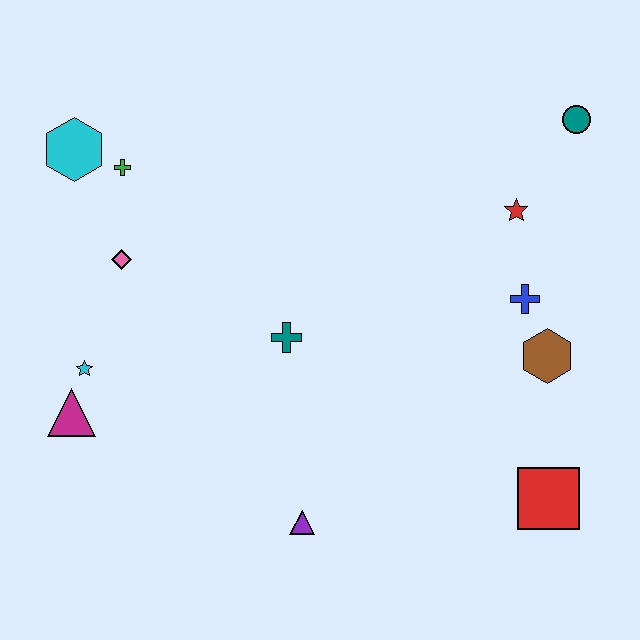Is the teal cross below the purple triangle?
No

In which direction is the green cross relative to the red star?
The green cross is to the left of the red star.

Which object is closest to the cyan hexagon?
The green cross is closest to the cyan hexagon.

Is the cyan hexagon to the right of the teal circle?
No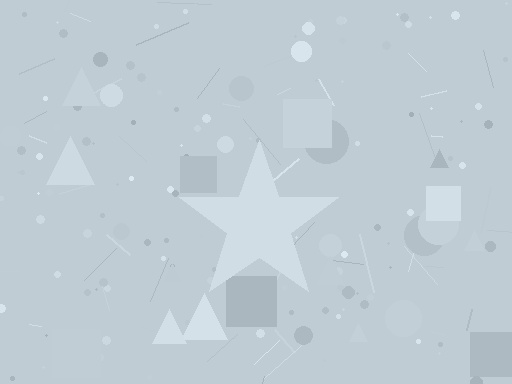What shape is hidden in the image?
A star is hidden in the image.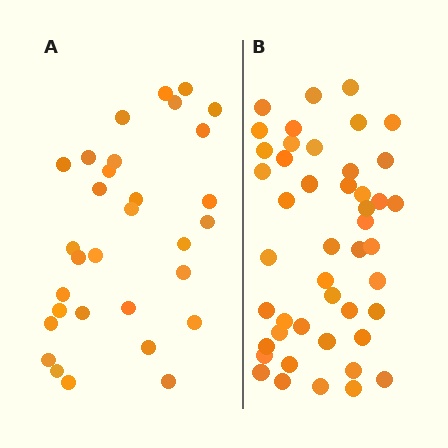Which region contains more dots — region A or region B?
Region B (the right region) has more dots.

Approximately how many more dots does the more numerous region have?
Region B has approximately 15 more dots than region A.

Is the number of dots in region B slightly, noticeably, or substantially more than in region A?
Region B has substantially more. The ratio is roughly 1.5 to 1.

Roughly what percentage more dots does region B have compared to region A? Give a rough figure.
About 50% more.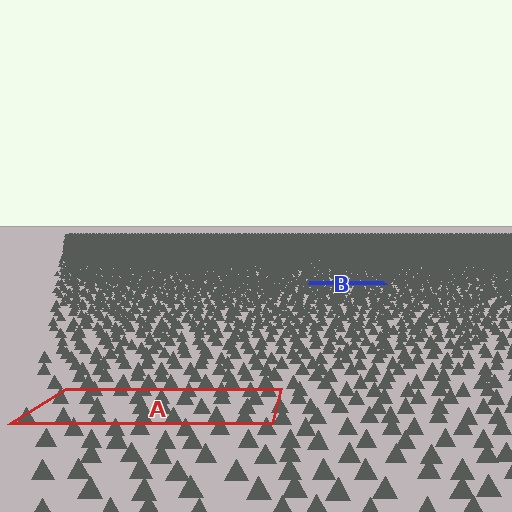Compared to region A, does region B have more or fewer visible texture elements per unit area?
Region B has more texture elements per unit area — they are packed more densely because it is farther away.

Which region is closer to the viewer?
Region A is closer. The texture elements there are larger and more spread out.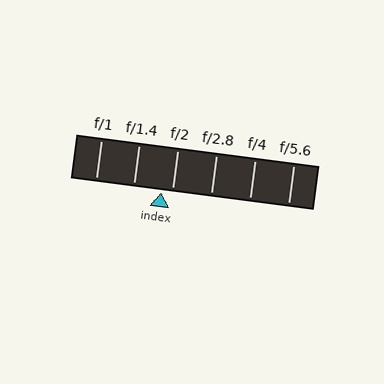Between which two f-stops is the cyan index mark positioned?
The index mark is between f/1.4 and f/2.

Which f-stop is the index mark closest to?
The index mark is closest to f/2.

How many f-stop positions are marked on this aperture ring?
There are 6 f-stop positions marked.